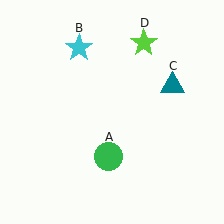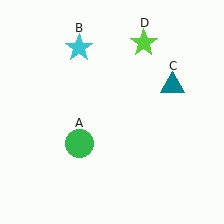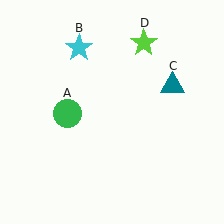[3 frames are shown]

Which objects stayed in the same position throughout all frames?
Cyan star (object B) and teal triangle (object C) and lime star (object D) remained stationary.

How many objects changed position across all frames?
1 object changed position: green circle (object A).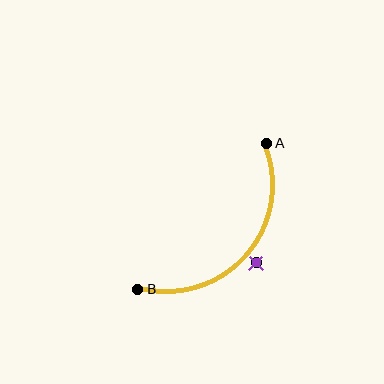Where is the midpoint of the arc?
The arc midpoint is the point on the curve farthest from the straight line joining A and B. It sits below and to the right of that line.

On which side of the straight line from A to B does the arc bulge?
The arc bulges below and to the right of the straight line connecting A and B.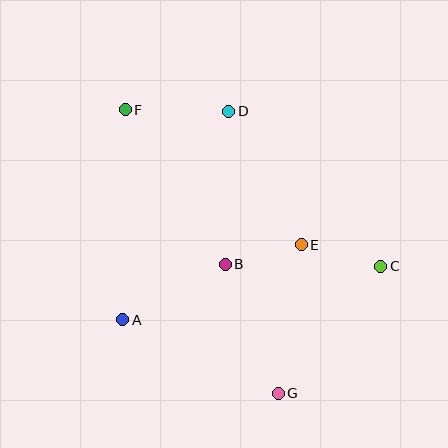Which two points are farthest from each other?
Points F and G are farthest from each other.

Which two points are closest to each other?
Points B and E are closest to each other.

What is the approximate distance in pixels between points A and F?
The distance between A and F is approximately 210 pixels.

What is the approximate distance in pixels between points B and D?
The distance between B and D is approximately 153 pixels.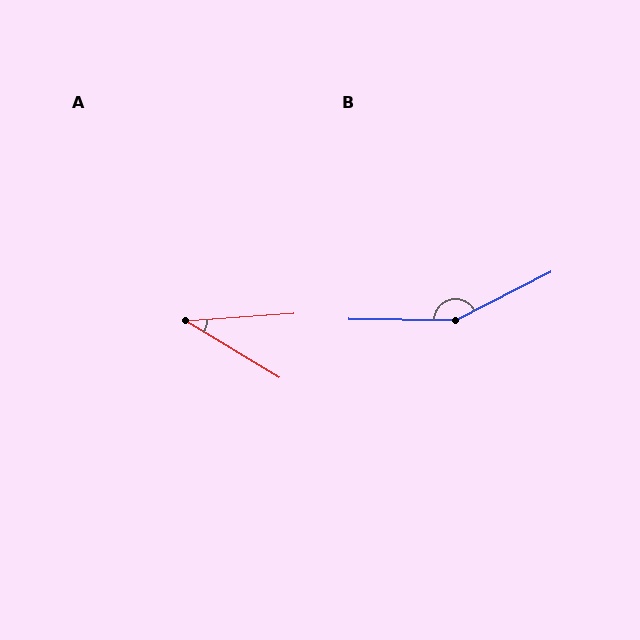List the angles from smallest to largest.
A (36°), B (152°).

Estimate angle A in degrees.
Approximately 36 degrees.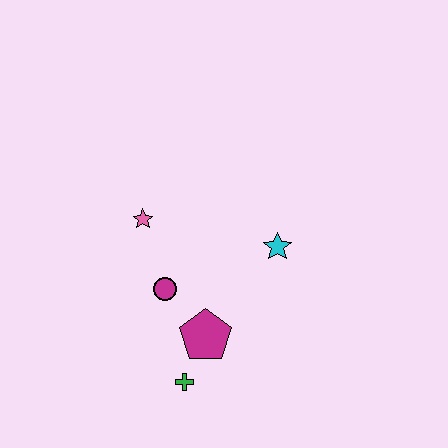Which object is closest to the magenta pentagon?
The green cross is closest to the magenta pentagon.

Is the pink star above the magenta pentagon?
Yes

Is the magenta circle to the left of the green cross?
Yes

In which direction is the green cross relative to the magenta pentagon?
The green cross is below the magenta pentagon.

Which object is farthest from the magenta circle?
The cyan star is farthest from the magenta circle.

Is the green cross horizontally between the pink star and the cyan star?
Yes